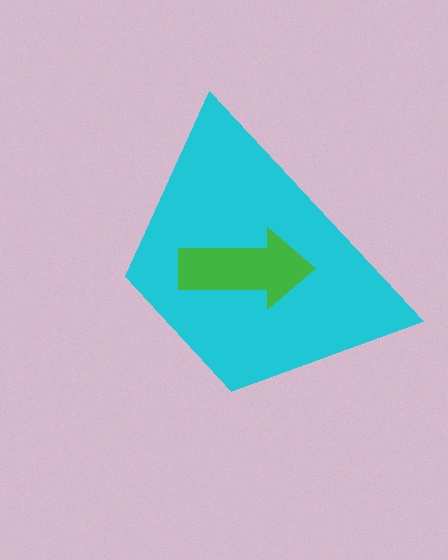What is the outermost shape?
The cyan trapezoid.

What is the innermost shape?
The green arrow.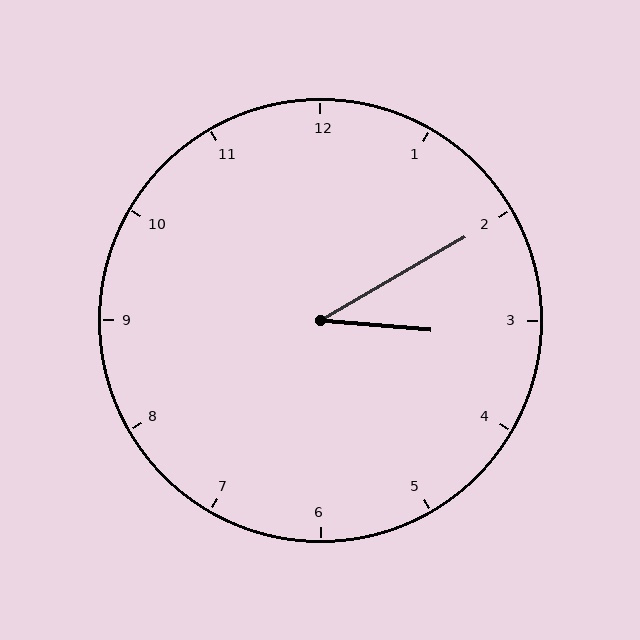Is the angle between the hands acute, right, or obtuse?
It is acute.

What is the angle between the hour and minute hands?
Approximately 35 degrees.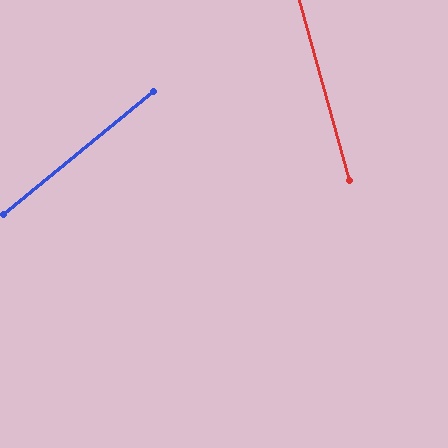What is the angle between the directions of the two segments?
Approximately 66 degrees.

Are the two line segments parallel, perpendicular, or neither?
Neither parallel nor perpendicular — they differ by about 66°.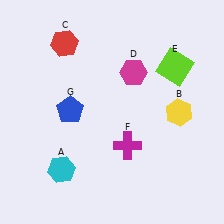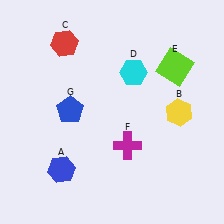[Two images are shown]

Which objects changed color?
A changed from cyan to blue. D changed from magenta to cyan.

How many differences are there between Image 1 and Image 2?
There are 2 differences between the two images.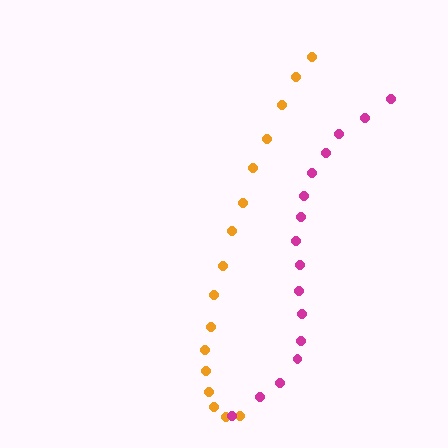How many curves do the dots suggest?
There are 2 distinct paths.